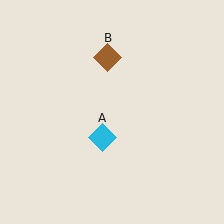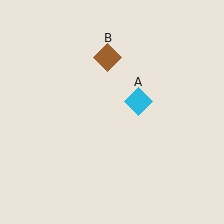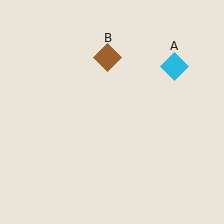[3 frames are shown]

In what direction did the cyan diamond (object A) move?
The cyan diamond (object A) moved up and to the right.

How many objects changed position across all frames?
1 object changed position: cyan diamond (object A).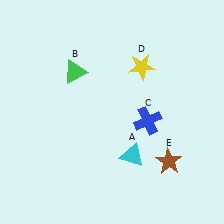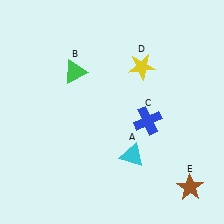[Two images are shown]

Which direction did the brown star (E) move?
The brown star (E) moved down.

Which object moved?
The brown star (E) moved down.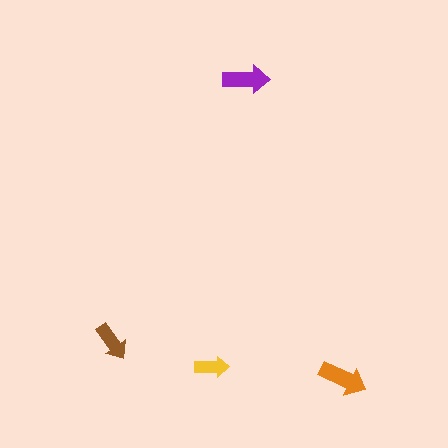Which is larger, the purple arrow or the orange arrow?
The orange one.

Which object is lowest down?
The orange arrow is bottommost.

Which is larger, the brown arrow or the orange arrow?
The orange one.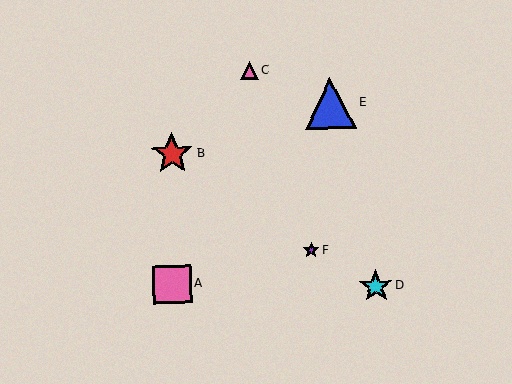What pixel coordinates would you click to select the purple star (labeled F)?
Click at (311, 250) to select the purple star F.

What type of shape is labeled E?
Shape E is a blue triangle.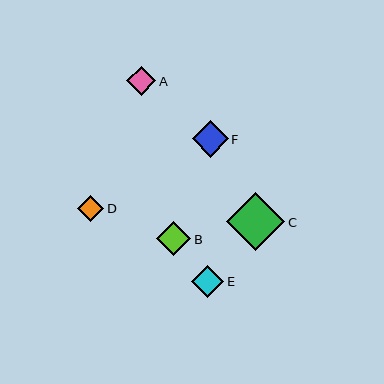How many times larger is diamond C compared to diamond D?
Diamond C is approximately 2.2 times the size of diamond D.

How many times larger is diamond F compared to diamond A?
Diamond F is approximately 1.3 times the size of diamond A.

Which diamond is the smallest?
Diamond D is the smallest with a size of approximately 26 pixels.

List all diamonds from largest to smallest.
From largest to smallest: C, F, B, E, A, D.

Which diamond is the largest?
Diamond C is the largest with a size of approximately 58 pixels.